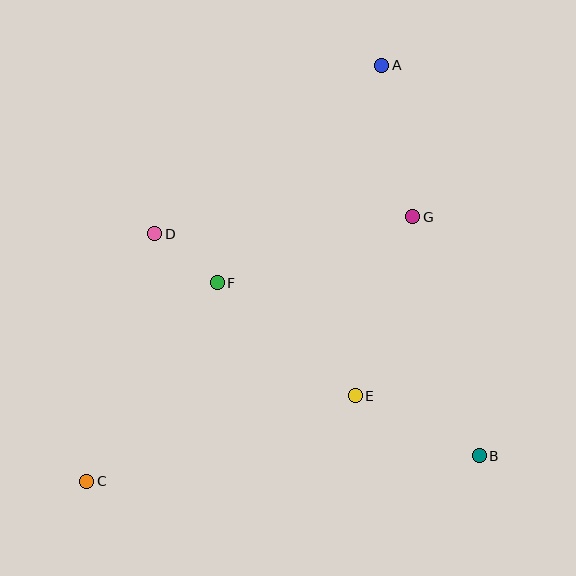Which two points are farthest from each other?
Points A and C are farthest from each other.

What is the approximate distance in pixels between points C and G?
The distance between C and G is approximately 420 pixels.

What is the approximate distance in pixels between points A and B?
The distance between A and B is approximately 403 pixels.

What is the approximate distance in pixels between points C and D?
The distance between C and D is approximately 257 pixels.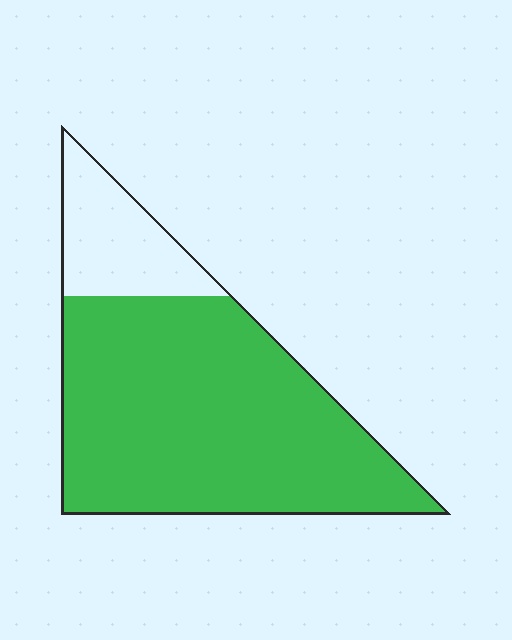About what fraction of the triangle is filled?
About four fifths (4/5).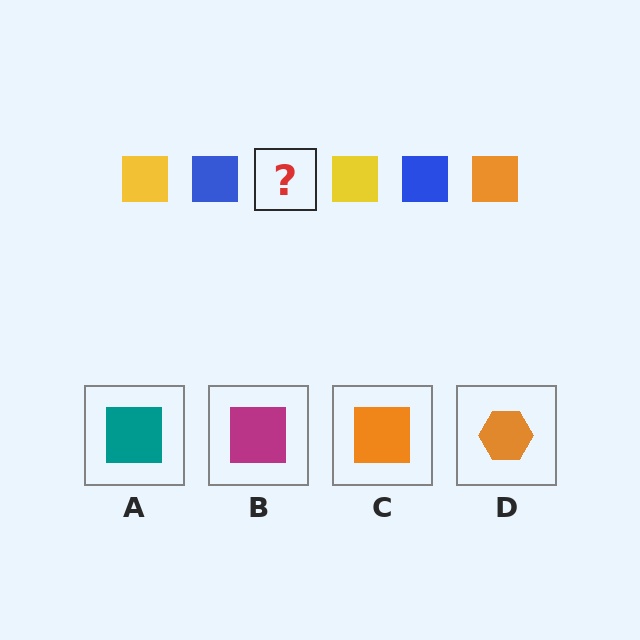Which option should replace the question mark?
Option C.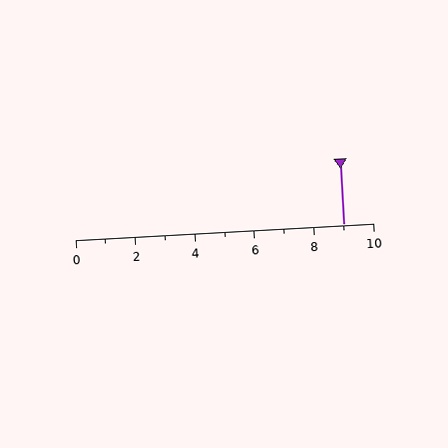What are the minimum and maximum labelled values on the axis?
The axis runs from 0 to 10.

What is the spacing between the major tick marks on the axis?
The major ticks are spaced 2 apart.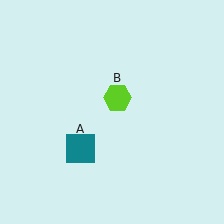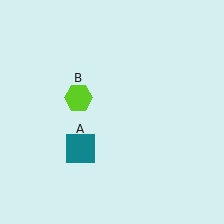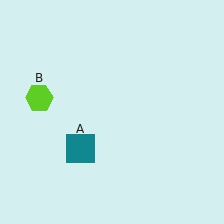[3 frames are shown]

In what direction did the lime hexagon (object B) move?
The lime hexagon (object B) moved left.